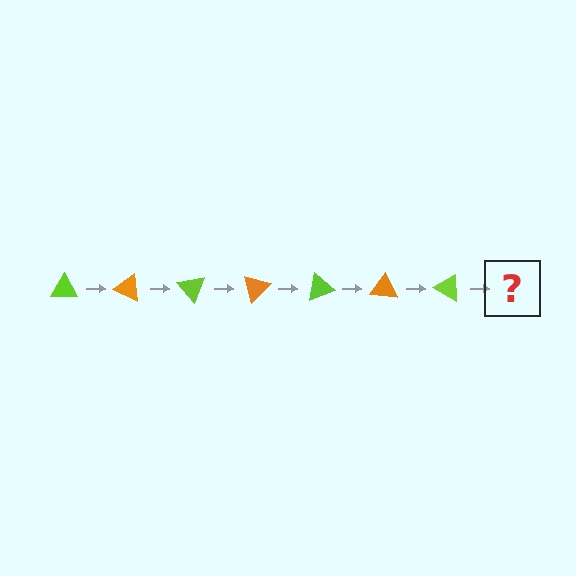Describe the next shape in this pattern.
It should be an orange triangle, rotated 175 degrees from the start.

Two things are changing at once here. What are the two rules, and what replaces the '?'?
The two rules are that it rotates 25 degrees each step and the color cycles through lime and orange. The '?' should be an orange triangle, rotated 175 degrees from the start.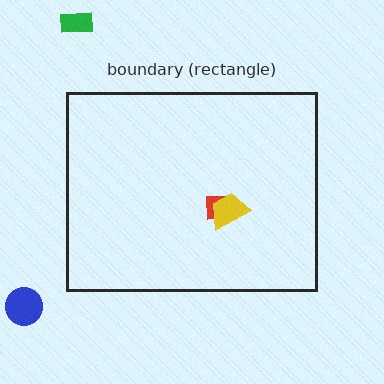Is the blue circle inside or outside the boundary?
Outside.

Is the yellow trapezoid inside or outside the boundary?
Inside.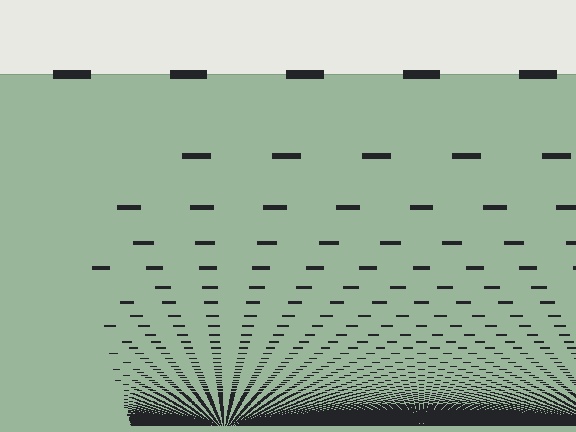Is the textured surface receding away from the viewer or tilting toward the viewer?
The surface appears to tilt toward the viewer. Texture elements get larger and sparser toward the top.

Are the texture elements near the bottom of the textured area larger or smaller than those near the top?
Smaller. The gradient is inverted — elements near the bottom are smaller and denser.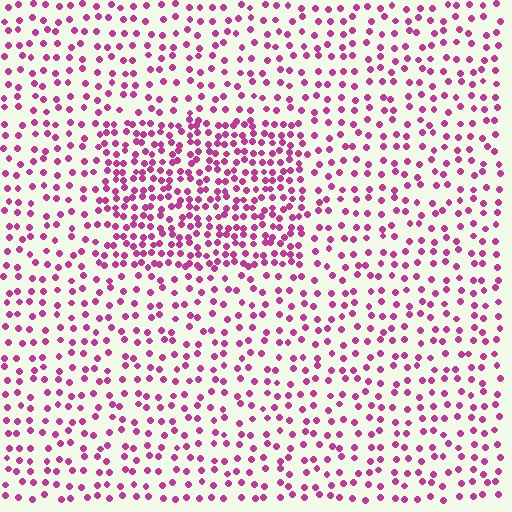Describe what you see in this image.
The image contains small magenta elements arranged at two different densities. A rectangle-shaped region is visible where the elements are more densely packed than the surrounding area.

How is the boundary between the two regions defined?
The boundary is defined by a change in element density (approximately 2.0x ratio). All elements are the same color, size, and shape.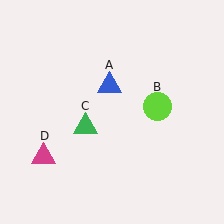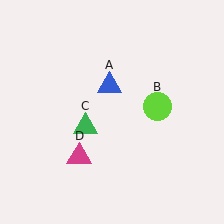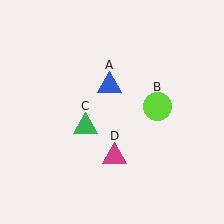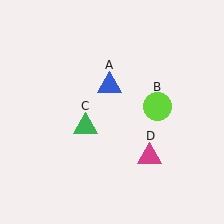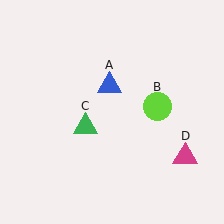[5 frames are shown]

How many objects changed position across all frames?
1 object changed position: magenta triangle (object D).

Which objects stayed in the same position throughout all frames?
Blue triangle (object A) and lime circle (object B) and green triangle (object C) remained stationary.